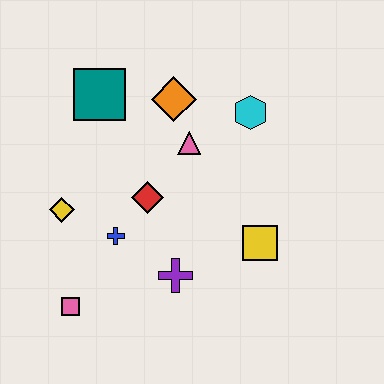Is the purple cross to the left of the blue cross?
No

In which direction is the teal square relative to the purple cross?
The teal square is above the purple cross.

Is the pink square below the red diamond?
Yes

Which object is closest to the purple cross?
The blue cross is closest to the purple cross.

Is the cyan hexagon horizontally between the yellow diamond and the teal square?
No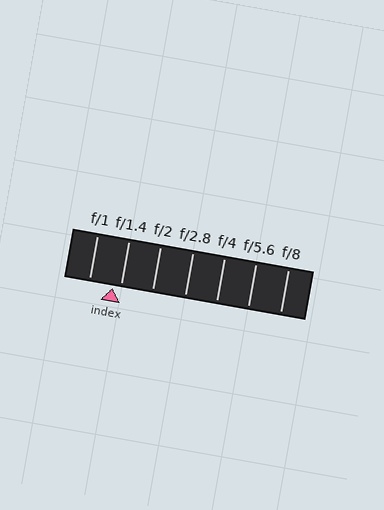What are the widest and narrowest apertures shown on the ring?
The widest aperture shown is f/1 and the narrowest is f/8.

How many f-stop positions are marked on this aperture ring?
There are 7 f-stop positions marked.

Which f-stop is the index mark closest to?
The index mark is closest to f/1.4.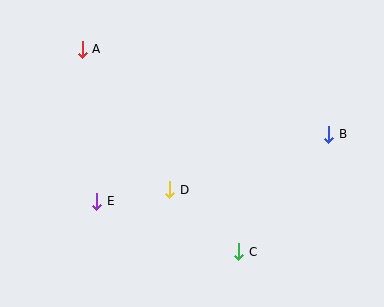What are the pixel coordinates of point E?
Point E is at (97, 201).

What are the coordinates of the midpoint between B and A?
The midpoint between B and A is at (205, 92).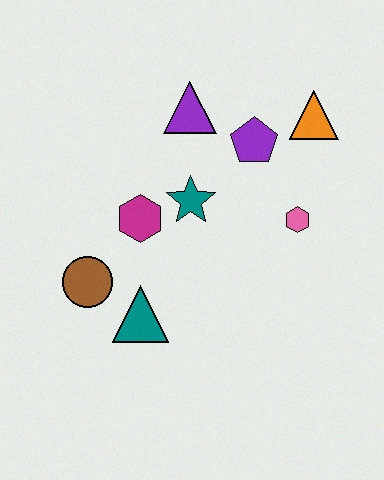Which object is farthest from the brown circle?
The orange triangle is farthest from the brown circle.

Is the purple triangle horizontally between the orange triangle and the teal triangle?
Yes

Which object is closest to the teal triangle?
The brown circle is closest to the teal triangle.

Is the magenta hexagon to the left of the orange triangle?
Yes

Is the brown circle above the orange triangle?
No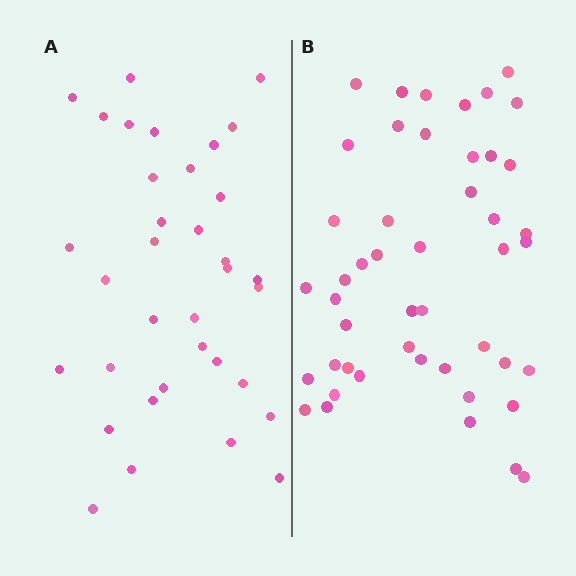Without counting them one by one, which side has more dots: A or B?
Region B (the right region) has more dots.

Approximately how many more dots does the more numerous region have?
Region B has roughly 12 or so more dots than region A.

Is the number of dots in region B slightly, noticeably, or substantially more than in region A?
Region B has noticeably more, but not dramatically so. The ratio is roughly 1.3 to 1.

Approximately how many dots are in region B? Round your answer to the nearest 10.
About 50 dots. (The exact count is 47, which rounds to 50.)